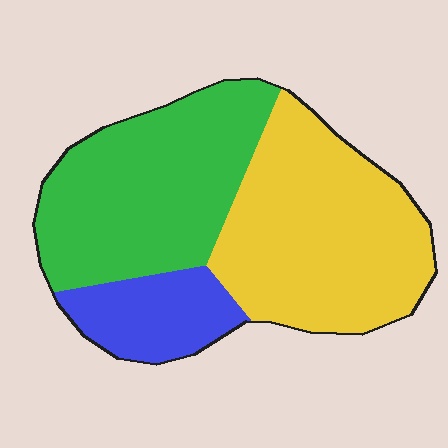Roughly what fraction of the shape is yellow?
Yellow covers around 45% of the shape.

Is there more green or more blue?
Green.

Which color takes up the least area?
Blue, at roughly 15%.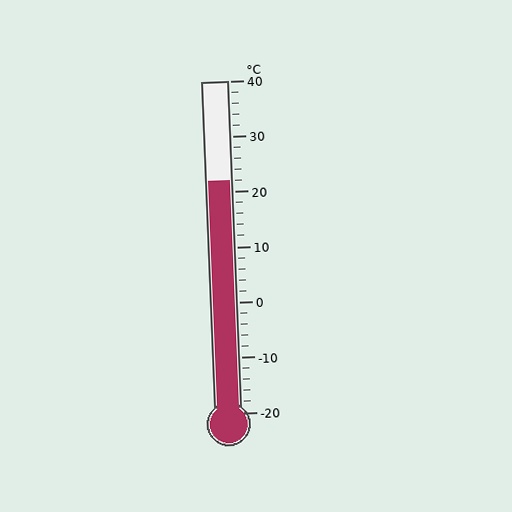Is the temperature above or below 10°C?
The temperature is above 10°C.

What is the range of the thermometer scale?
The thermometer scale ranges from -20°C to 40°C.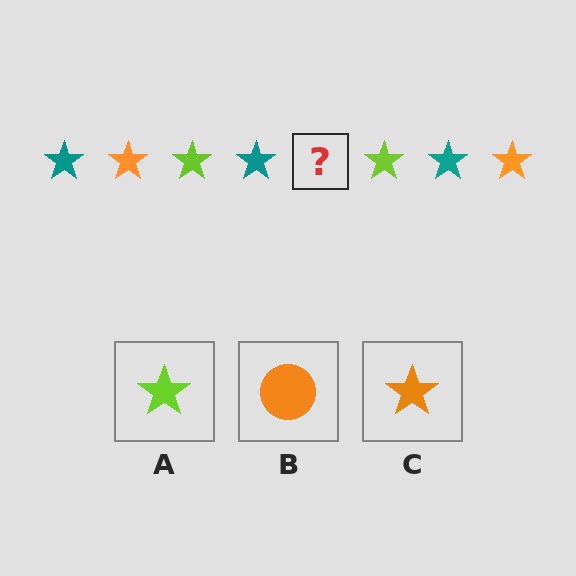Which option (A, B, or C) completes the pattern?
C.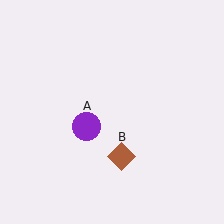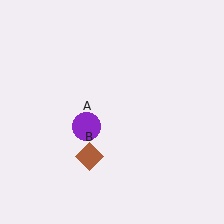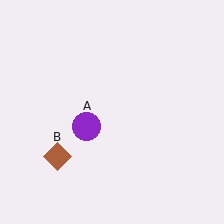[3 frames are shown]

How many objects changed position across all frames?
1 object changed position: brown diamond (object B).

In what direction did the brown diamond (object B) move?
The brown diamond (object B) moved left.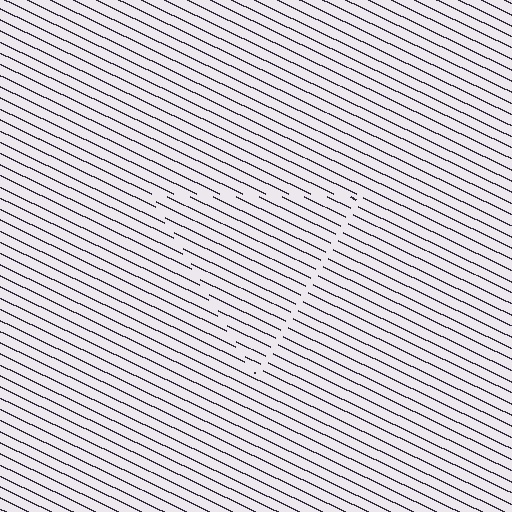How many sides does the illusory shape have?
3 sides — the line-ends trace a triangle.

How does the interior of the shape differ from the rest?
The interior of the shape contains the same grating, shifted by half a period — the contour is defined by the phase discontinuity where line-ends from the inner and outer gratings abut.